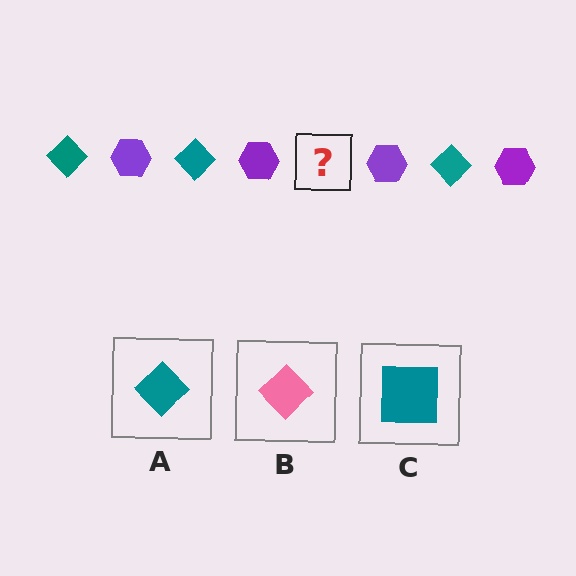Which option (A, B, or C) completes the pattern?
A.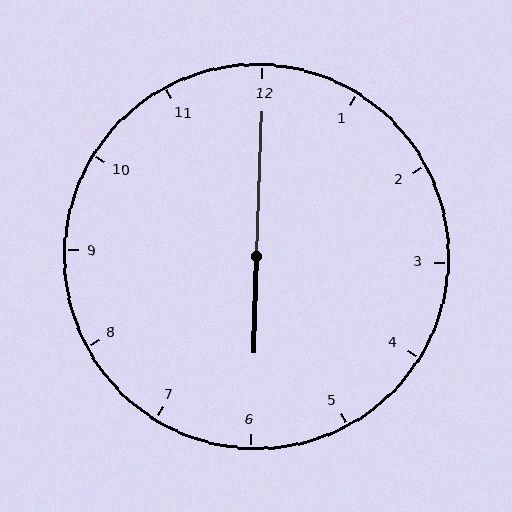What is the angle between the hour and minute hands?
Approximately 180 degrees.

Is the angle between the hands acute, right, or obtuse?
It is obtuse.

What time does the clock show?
6:00.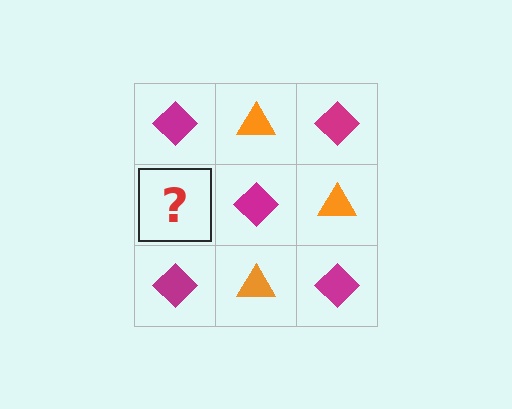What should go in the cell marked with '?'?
The missing cell should contain an orange triangle.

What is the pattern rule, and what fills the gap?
The rule is that it alternates magenta diamond and orange triangle in a checkerboard pattern. The gap should be filled with an orange triangle.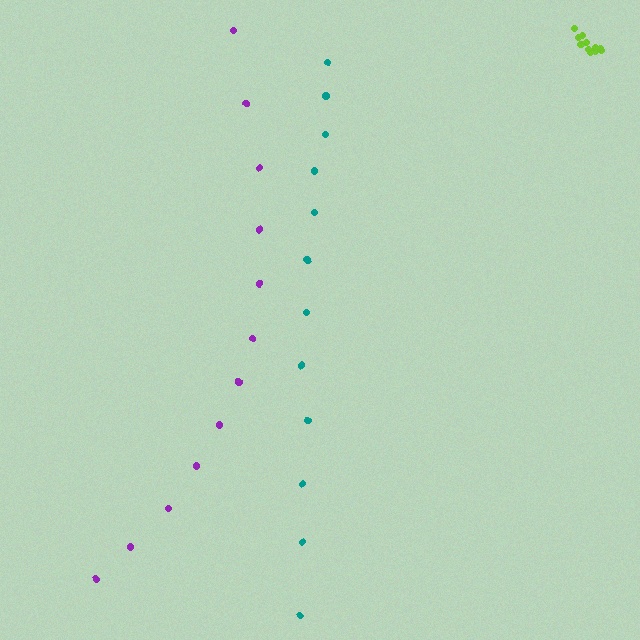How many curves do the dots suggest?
There are 3 distinct paths.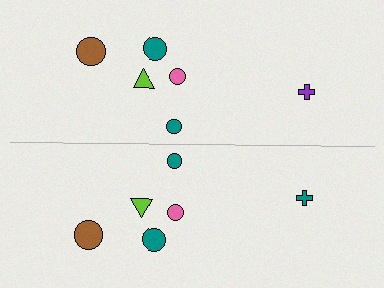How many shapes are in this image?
There are 12 shapes in this image.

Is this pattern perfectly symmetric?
No, the pattern is not perfectly symmetric. The teal cross on the bottom side breaks the symmetry — its mirror counterpart is purple.